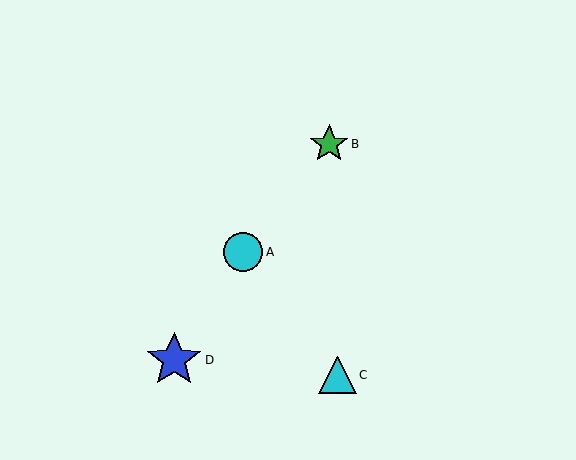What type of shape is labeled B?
Shape B is a green star.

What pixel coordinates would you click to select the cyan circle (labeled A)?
Click at (243, 252) to select the cyan circle A.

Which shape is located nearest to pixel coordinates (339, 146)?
The green star (labeled B) at (329, 144) is nearest to that location.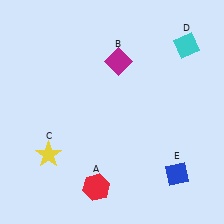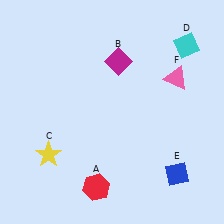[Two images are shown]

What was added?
A pink triangle (F) was added in Image 2.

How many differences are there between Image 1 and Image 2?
There is 1 difference between the two images.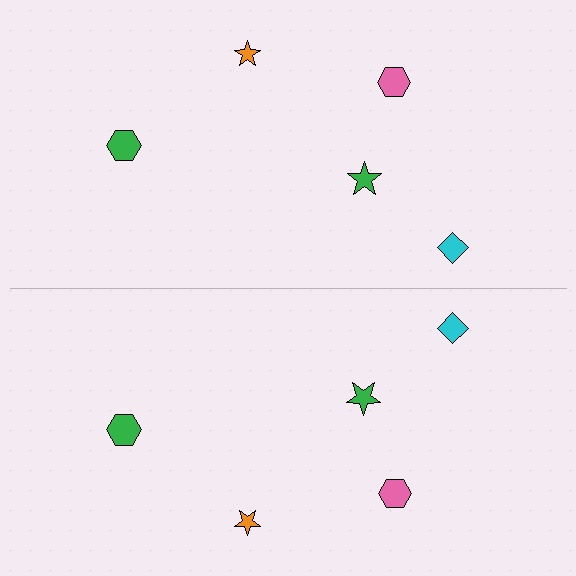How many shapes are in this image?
There are 10 shapes in this image.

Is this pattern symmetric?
Yes, this pattern has bilateral (reflection) symmetry.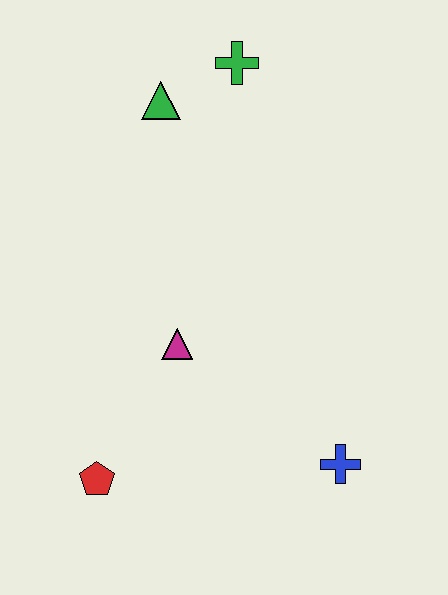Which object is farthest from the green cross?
The red pentagon is farthest from the green cross.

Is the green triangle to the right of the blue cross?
No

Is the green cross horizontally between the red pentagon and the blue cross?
Yes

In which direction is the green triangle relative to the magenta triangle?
The green triangle is above the magenta triangle.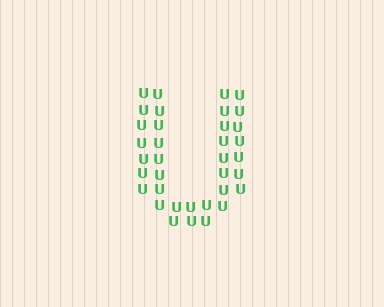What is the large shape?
The large shape is the letter U.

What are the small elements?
The small elements are letter U's.